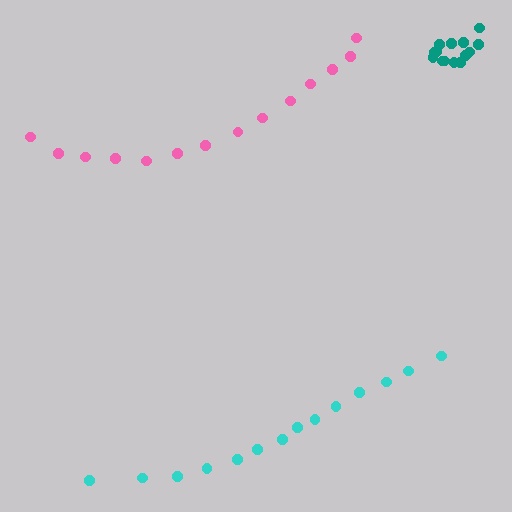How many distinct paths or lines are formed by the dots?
There are 3 distinct paths.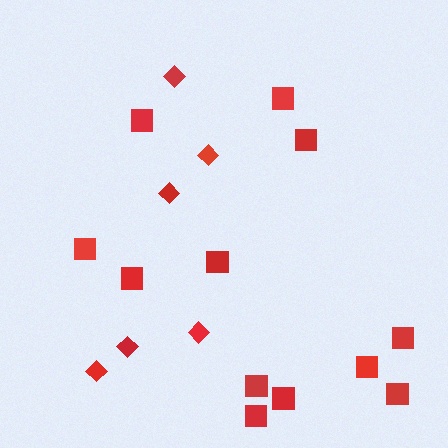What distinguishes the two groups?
There are 2 groups: one group of squares (12) and one group of diamonds (6).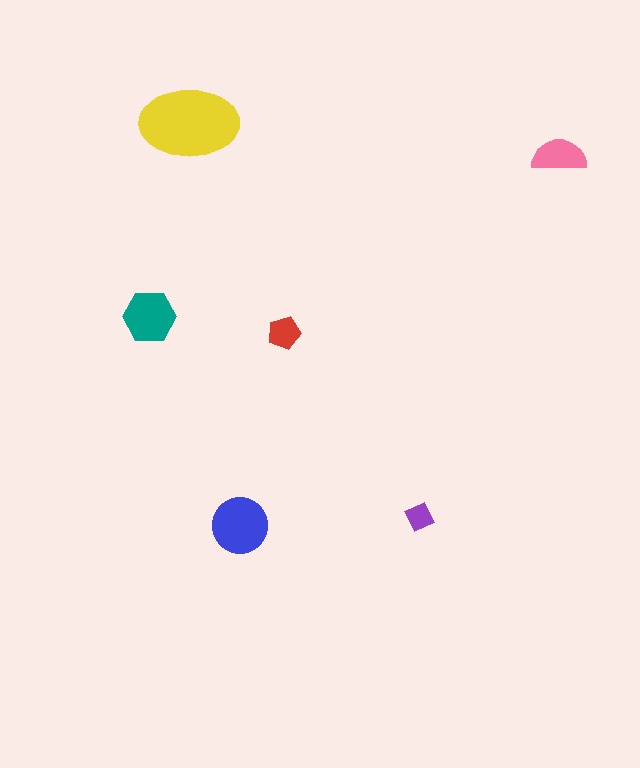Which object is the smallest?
The purple diamond.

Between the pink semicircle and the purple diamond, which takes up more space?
The pink semicircle.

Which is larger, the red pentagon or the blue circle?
The blue circle.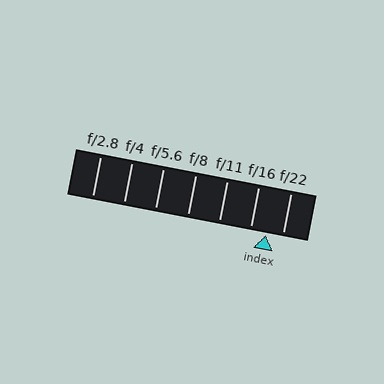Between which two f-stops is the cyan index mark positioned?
The index mark is between f/16 and f/22.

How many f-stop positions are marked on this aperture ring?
There are 7 f-stop positions marked.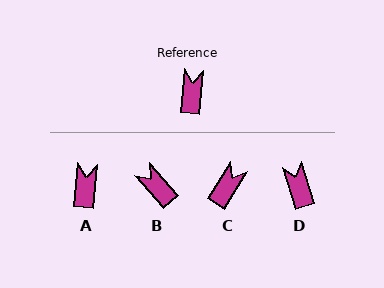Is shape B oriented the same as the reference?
No, it is off by about 46 degrees.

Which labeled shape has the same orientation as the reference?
A.